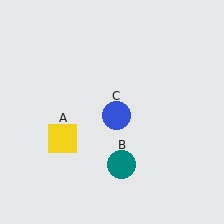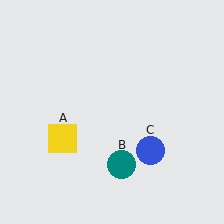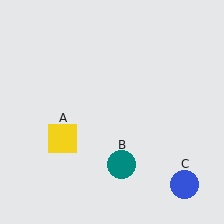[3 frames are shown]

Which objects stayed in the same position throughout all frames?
Yellow square (object A) and teal circle (object B) remained stationary.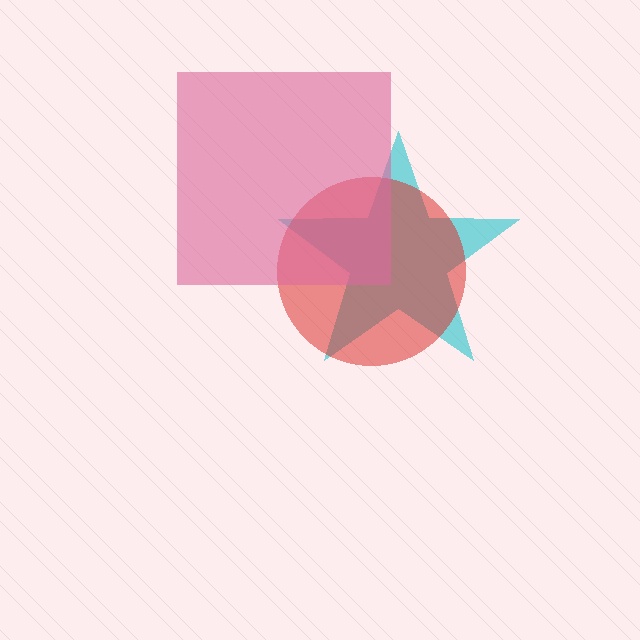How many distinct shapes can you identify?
There are 3 distinct shapes: a cyan star, a red circle, a pink square.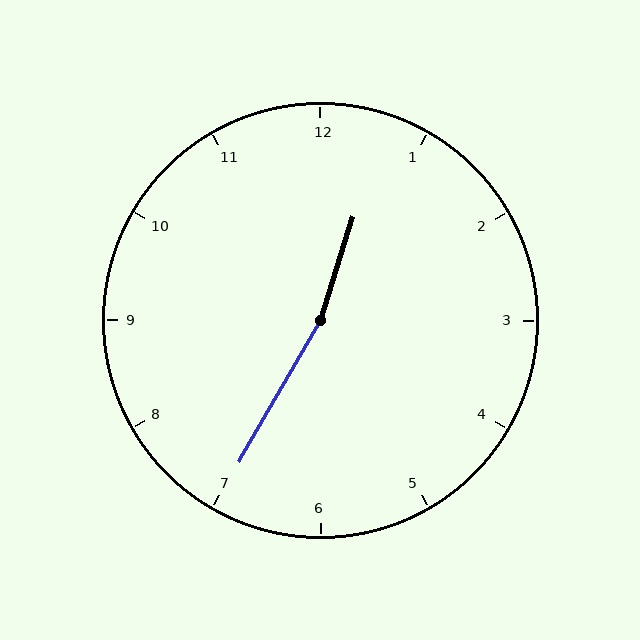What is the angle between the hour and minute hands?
Approximately 168 degrees.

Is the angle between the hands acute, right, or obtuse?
It is obtuse.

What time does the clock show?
12:35.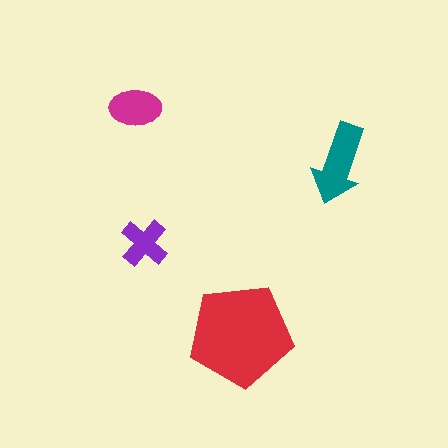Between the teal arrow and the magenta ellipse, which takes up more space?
The teal arrow.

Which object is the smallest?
The purple cross.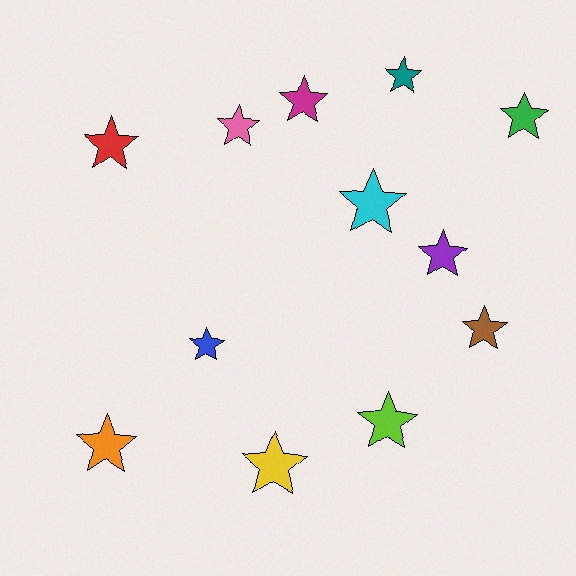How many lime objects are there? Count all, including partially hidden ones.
There is 1 lime object.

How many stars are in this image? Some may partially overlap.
There are 12 stars.